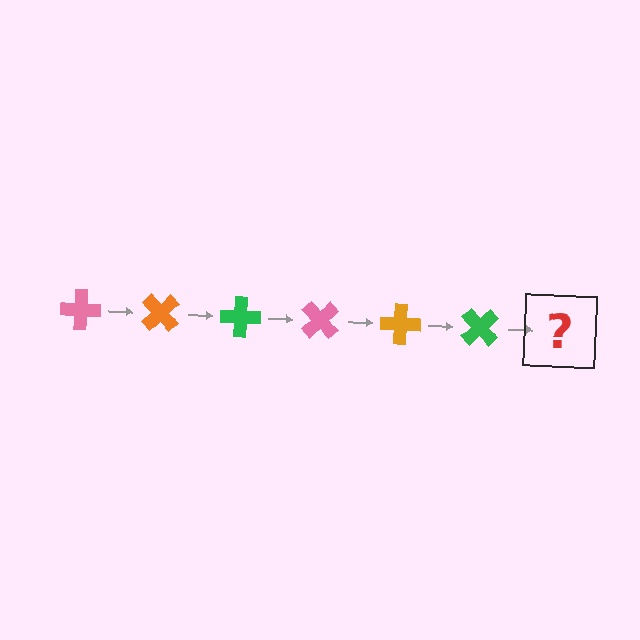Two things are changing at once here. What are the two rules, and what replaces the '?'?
The two rules are that it rotates 45 degrees each step and the color cycles through pink, orange, and green. The '?' should be a pink cross, rotated 270 degrees from the start.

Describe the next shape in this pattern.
It should be a pink cross, rotated 270 degrees from the start.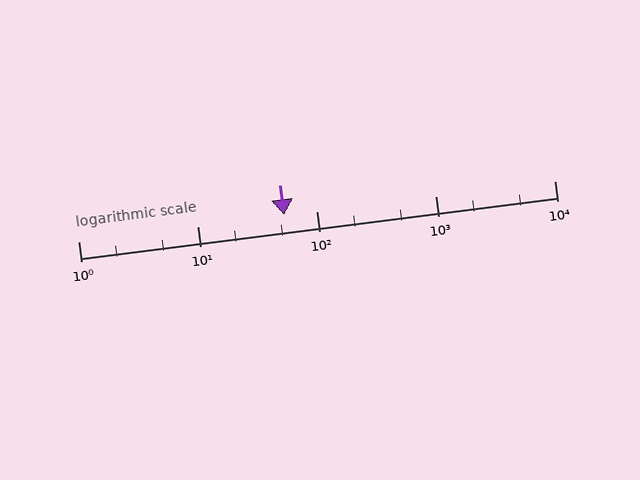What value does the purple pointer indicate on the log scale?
The pointer indicates approximately 54.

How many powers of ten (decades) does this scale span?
The scale spans 4 decades, from 1 to 10000.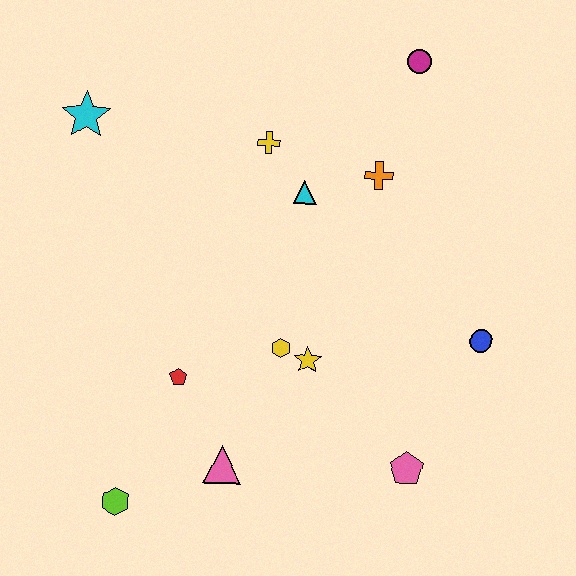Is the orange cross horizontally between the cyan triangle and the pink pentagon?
Yes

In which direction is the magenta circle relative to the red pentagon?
The magenta circle is above the red pentagon.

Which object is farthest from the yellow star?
The cyan star is farthest from the yellow star.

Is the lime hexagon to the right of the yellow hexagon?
No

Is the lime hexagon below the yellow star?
Yes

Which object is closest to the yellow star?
The yellow hexagon is closest to the yellow star.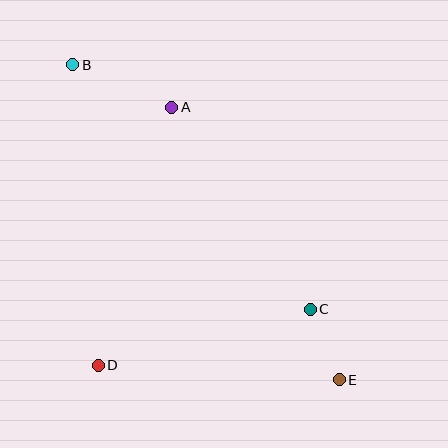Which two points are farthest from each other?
Points B and E are farthest from each other.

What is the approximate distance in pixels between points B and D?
The distance between B and D is approximately 302 pixels.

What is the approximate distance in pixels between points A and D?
The distance between A and D is approximately 268 pixels.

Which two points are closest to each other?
Points C and E are closest to each other.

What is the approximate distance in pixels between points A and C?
The distance between A and C is approximately 245 pixels.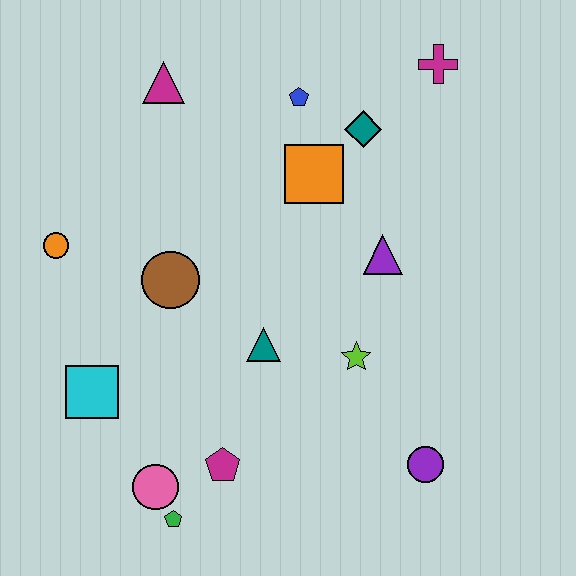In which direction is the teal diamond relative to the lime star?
The teal diamond is above the lime star.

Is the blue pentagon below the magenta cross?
Yes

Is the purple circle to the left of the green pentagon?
No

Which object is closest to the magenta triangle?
The blue pentagon is closest to the magenta triangle.